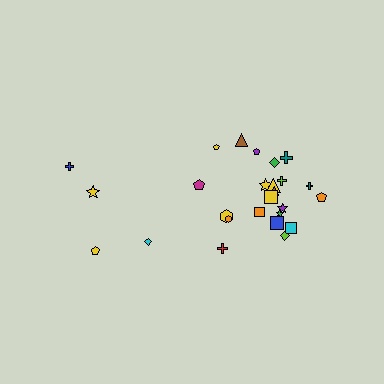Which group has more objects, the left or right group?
The right group.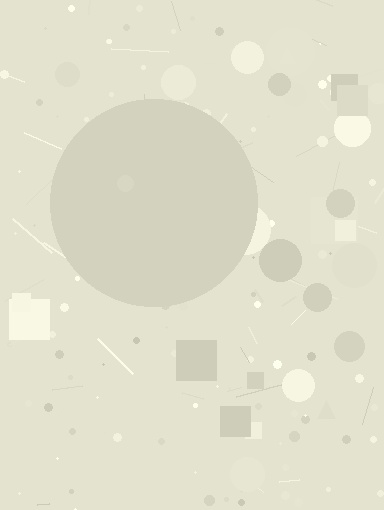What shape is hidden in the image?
A circle is hidden in the image.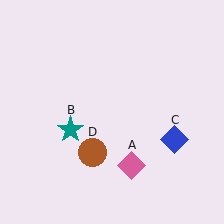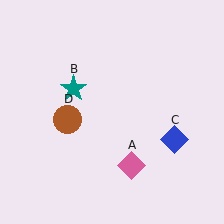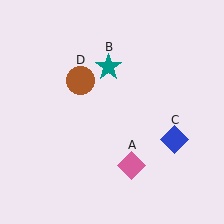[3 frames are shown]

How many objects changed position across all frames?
2 objects changed position: teal star (object B), brown circle (object D).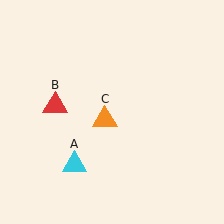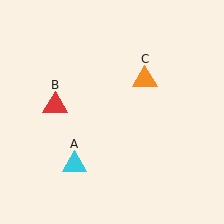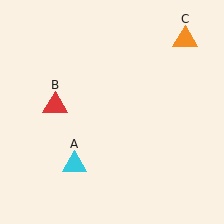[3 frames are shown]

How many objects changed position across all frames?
1 object changed position: orange triangle (object C).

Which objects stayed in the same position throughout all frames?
Cyan triangle (object A) and red triangle (object B) remained stationary.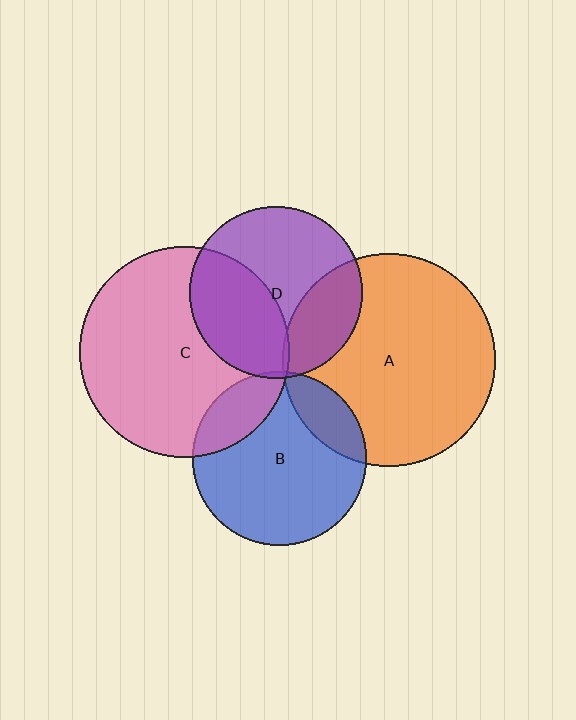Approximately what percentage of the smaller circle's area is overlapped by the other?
Approximately 5%.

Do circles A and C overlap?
Yes.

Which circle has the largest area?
Circle A (orange).